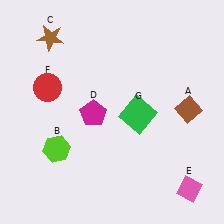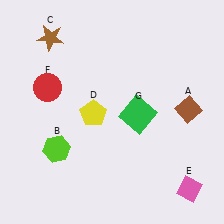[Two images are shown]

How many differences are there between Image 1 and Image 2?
There is 1 difference between the two images.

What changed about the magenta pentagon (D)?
In Image 1, D is magenta. In Image 2, it changed to yellow.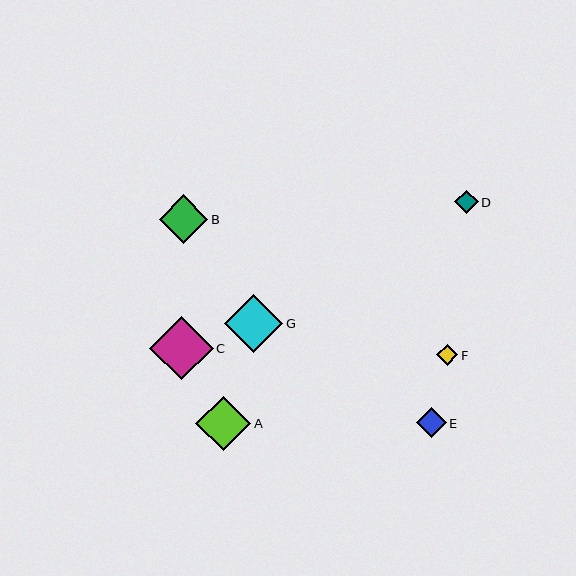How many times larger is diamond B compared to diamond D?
Diamond B is approximately 2.1 times the size of diamond D.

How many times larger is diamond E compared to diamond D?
Diamond E is approximately 1.3 times the size of diamond D.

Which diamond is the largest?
Diamond C is the largest with a size of approximately 63 pixels.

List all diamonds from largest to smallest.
From largest to smallest: C, G, A, B, E, D, F.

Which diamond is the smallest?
Diamond F is the smallest with a size of approximately 21 pixels.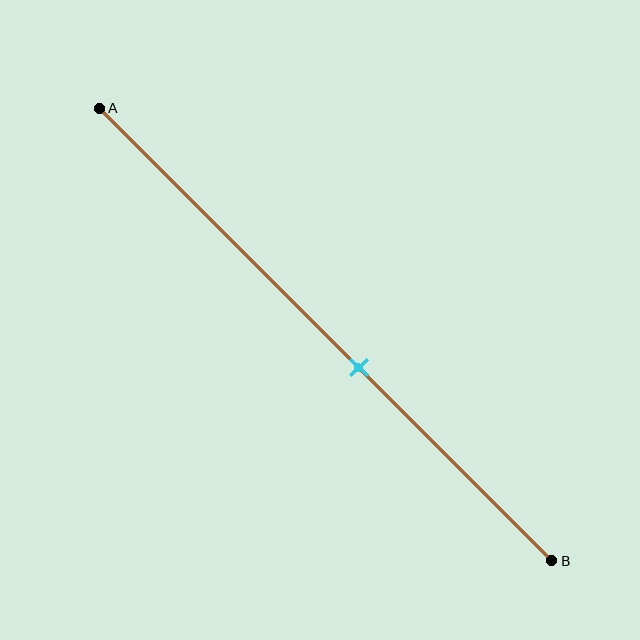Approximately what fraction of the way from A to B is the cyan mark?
The cyan mark is approximately 55% of the way from A to B.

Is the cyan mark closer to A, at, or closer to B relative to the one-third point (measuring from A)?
The cyan mark is closer to point B than the one-third point of segment AB.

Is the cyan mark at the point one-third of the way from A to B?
No, the mark is at about 55% from A, not at the 33% one-third point.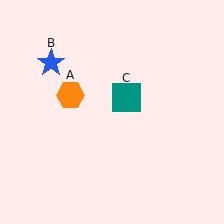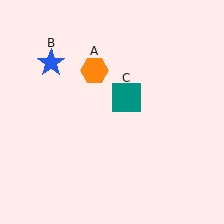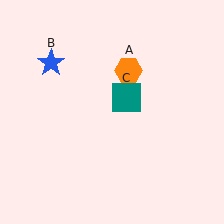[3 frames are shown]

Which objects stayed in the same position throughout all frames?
Blue star (object B) and teal square (object C) remained stationary.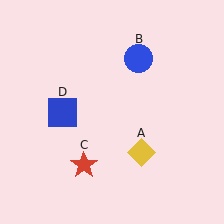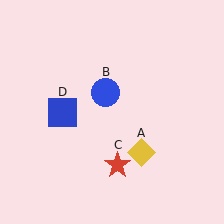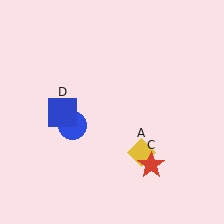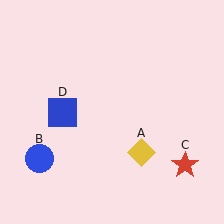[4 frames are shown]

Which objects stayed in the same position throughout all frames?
Yellow diamond (object A) and blue square (object D) remained stationary.